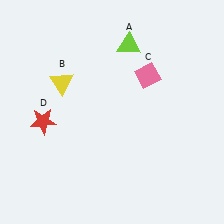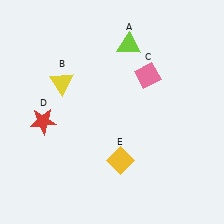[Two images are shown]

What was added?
A yellow diamond (E) was added in Image 2.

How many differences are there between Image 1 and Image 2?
There is 1 difference between the two images.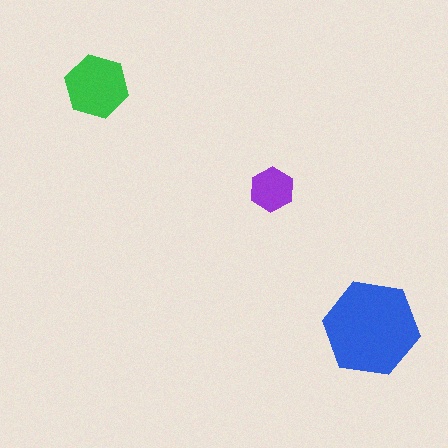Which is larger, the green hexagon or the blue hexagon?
The blue one.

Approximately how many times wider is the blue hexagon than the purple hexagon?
About 2 times wider.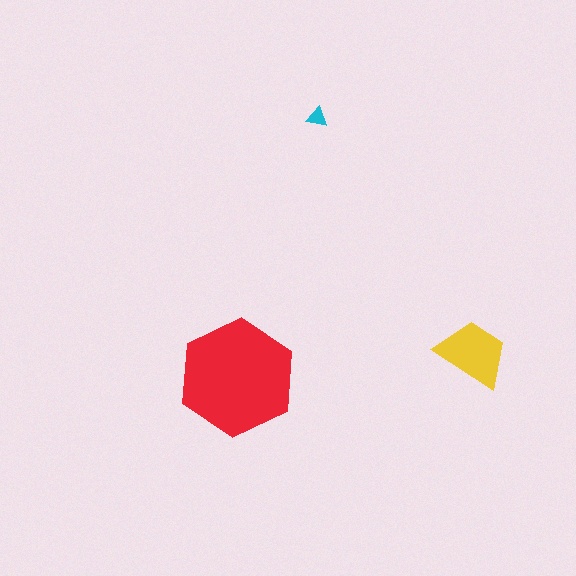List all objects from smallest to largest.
The cyan triangle, the yellow trapezoid, the red hexagon.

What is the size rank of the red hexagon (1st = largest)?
1st.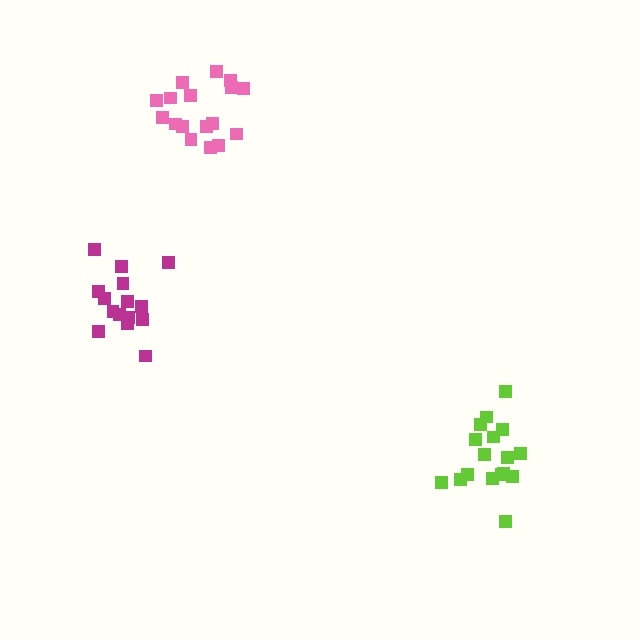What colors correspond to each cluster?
The clusters are colored: lime, pink, magenta.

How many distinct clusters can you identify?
There are 3 distinct clusters.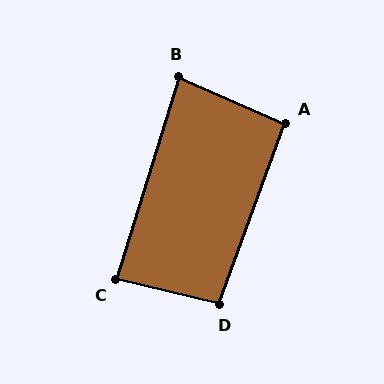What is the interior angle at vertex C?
Approximately 87 degrees (approximately right).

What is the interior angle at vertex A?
Approximately 93 degrees (approximately right).